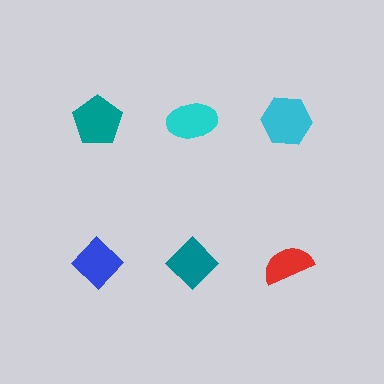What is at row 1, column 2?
A cyan ellipse.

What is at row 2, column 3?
A red semicircle.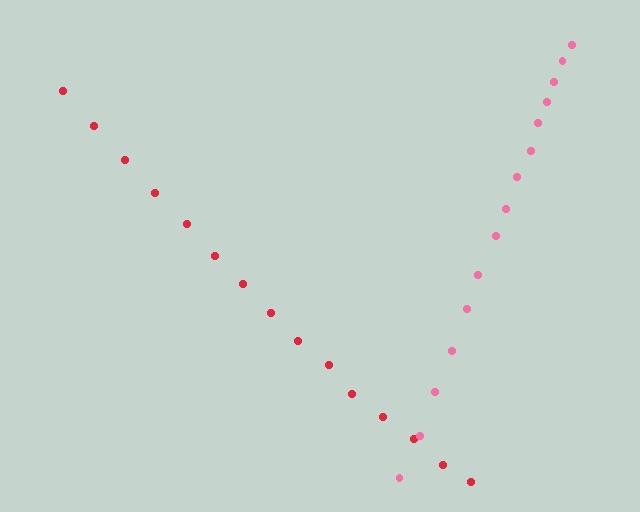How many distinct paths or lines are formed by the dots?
There are 2 distinct paths.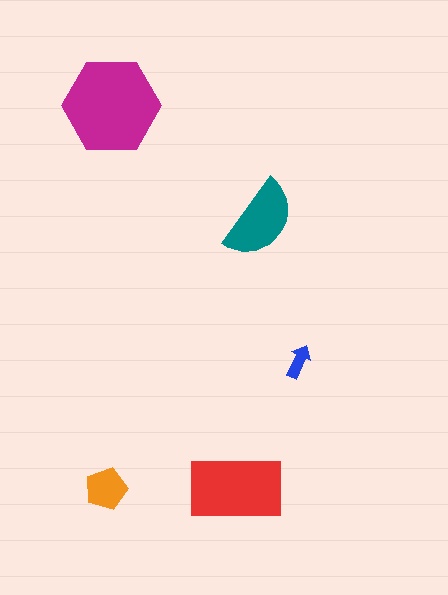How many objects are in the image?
There are 5 objects in the image.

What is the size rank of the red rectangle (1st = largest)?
2nd.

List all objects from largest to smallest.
The magenta hexagon, the red rectangle, the teal semicircle, the orange pentagon, the blue arrow.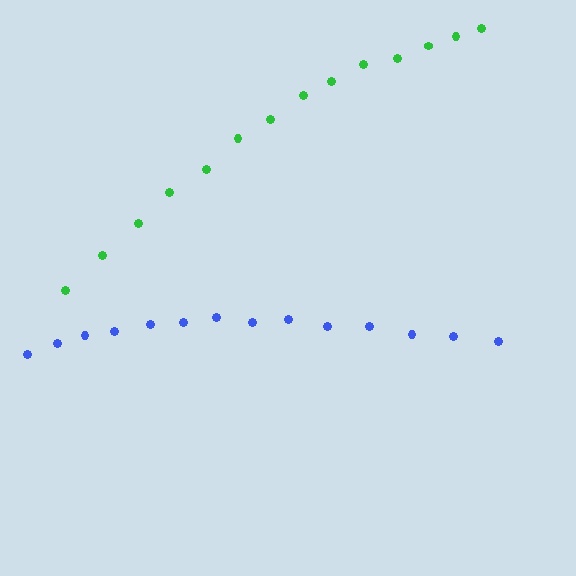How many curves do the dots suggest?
There are 2 distinct paths.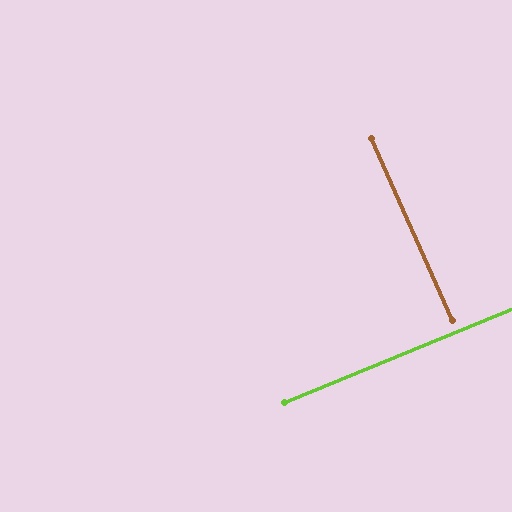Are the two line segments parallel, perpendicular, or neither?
Perpendicular — they meet at approximately 88°.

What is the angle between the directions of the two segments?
Approximately 88 degrees.